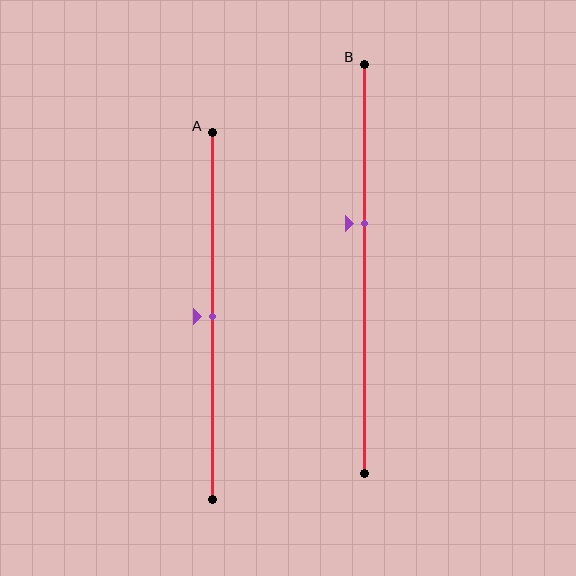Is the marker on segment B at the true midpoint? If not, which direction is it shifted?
No, the marker on segment B is shifted upward by about 11% of the segment length.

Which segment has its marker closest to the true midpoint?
Segment A has its marker closest to the true midpoint.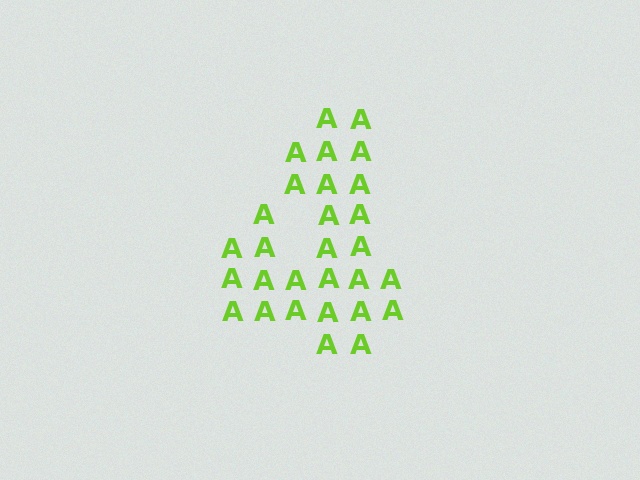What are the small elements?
The small elements are letter A's.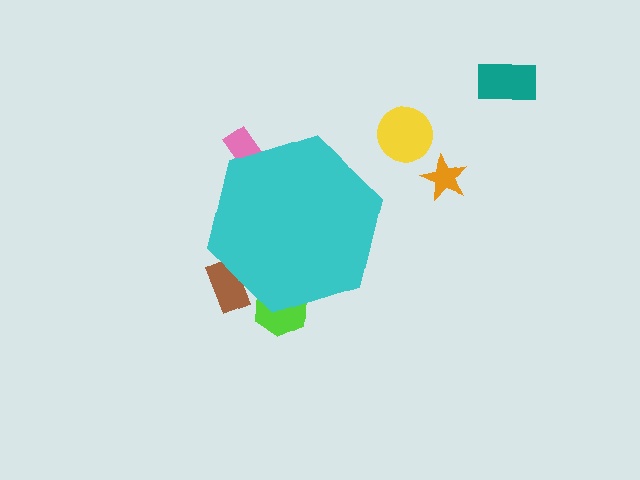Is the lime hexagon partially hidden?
Yes, the lime hexagon is partially hidden behind the cyan hexagon.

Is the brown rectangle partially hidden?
Yes, the brown rectangle is partially hidden behind the cyan hexagon.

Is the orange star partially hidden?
No, the orange star is fully visible.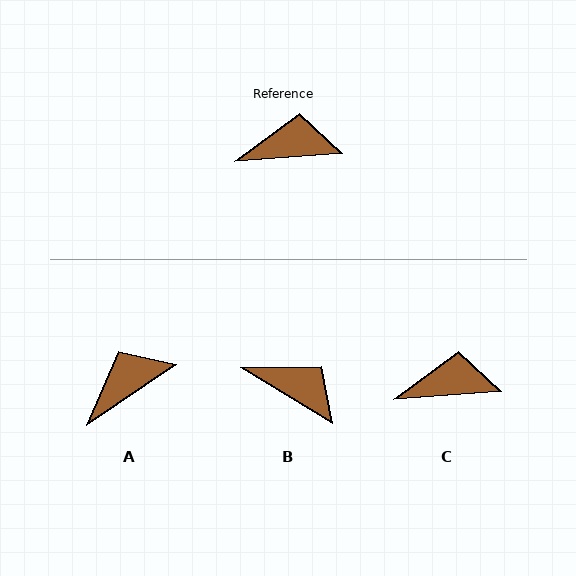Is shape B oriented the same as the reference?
No, it is off by about 36 degrees.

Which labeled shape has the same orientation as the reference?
C.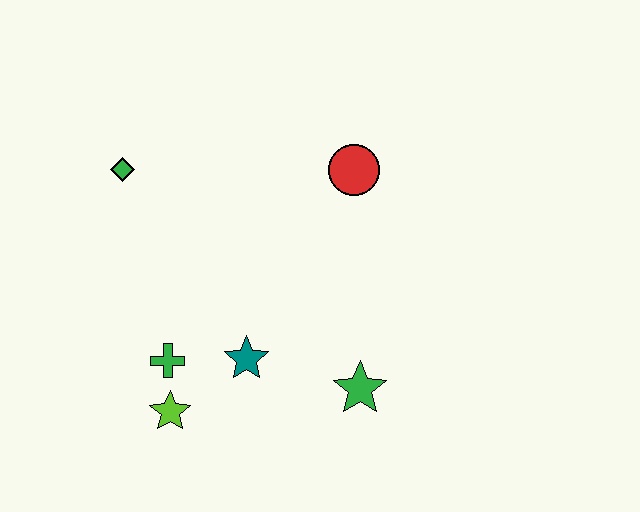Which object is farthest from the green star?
The green diamond is farthest from the green star.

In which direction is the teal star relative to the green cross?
The teal star is to the right of the green cross.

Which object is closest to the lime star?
The green cross is closest to the lime star.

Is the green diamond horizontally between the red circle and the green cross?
No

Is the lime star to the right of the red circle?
No